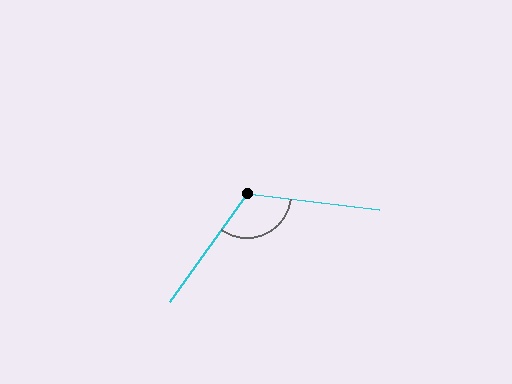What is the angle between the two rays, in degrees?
Approximately 119 degrees.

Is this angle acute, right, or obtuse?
It is obtuse.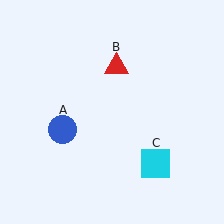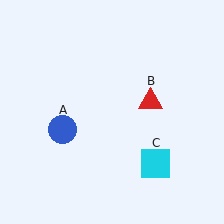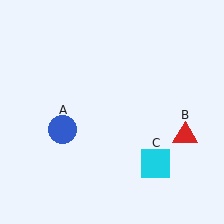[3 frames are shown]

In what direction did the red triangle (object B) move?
The red triangle (object B) moved down and to the right.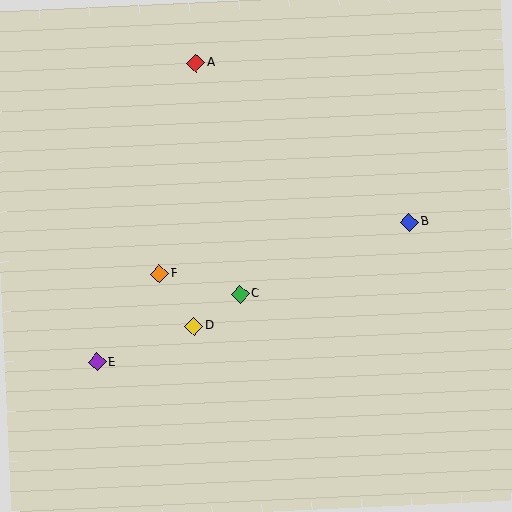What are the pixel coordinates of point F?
Point F is at (160, 274).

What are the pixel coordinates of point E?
Point E is at (97, 362).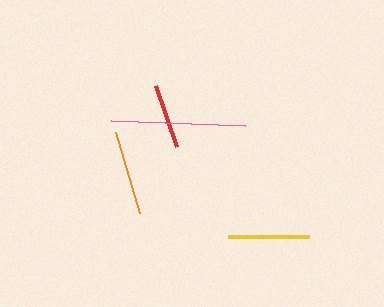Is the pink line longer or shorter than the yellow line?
The pink line is longer than the yellow line.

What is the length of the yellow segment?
The yellow segment is approximately 81 pixels long.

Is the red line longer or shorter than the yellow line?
The yellow line is longer than the red line.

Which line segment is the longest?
The pink line is the longest at approximately 134 pixels.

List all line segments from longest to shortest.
From longest to shortest: pink, orange, yellow, red.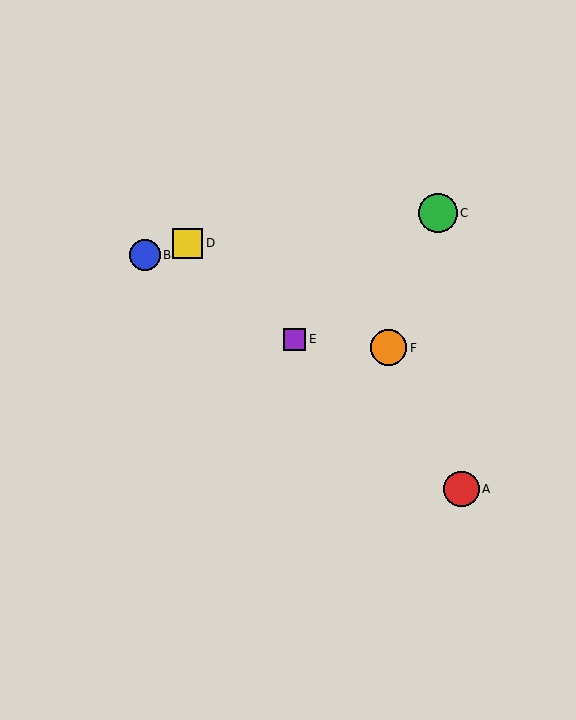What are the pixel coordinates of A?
Object A is at (461, 489).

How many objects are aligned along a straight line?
3 objects (A, D, E) are aligned along a straight line.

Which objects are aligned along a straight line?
Objects A, D, E are aligned along a straight line.